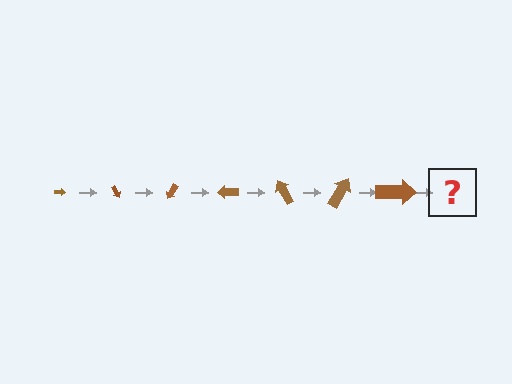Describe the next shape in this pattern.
It should be an arrow, larger than the previous one and rotated 420 degrees from the start.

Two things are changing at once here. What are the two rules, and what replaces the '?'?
The two rules are that the arrow grows larger each step and it rotates 60 degrees each step. The '?' should be an arrow, larger than the previous one and rotated 420 degrees from the start.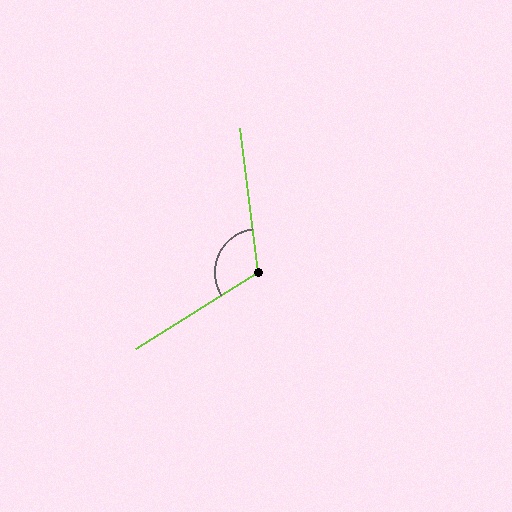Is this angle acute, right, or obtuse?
It is obtuse.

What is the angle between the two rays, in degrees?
Approximately 115 degrees.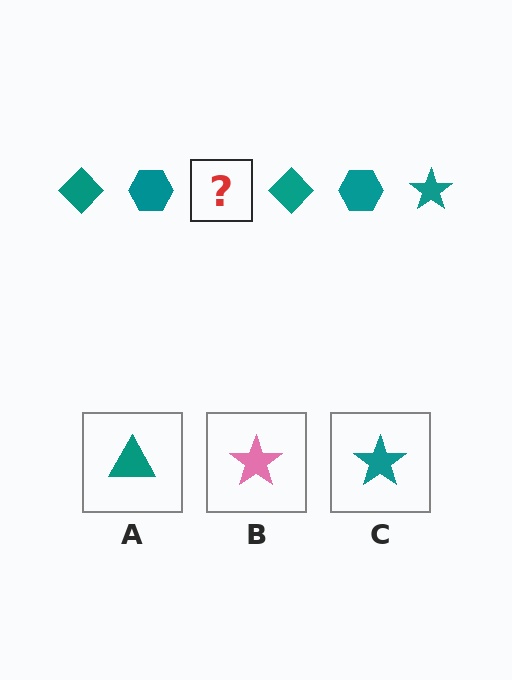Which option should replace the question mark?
Option C.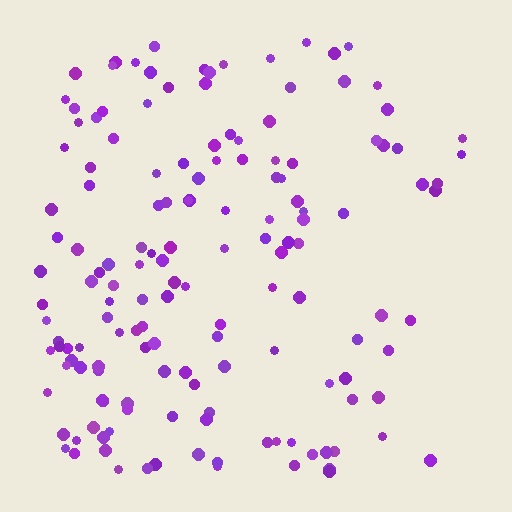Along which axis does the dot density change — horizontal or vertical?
Horizontal.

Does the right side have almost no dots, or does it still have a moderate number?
Still a moderate number, just noticeably fewer than the left.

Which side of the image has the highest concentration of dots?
The left.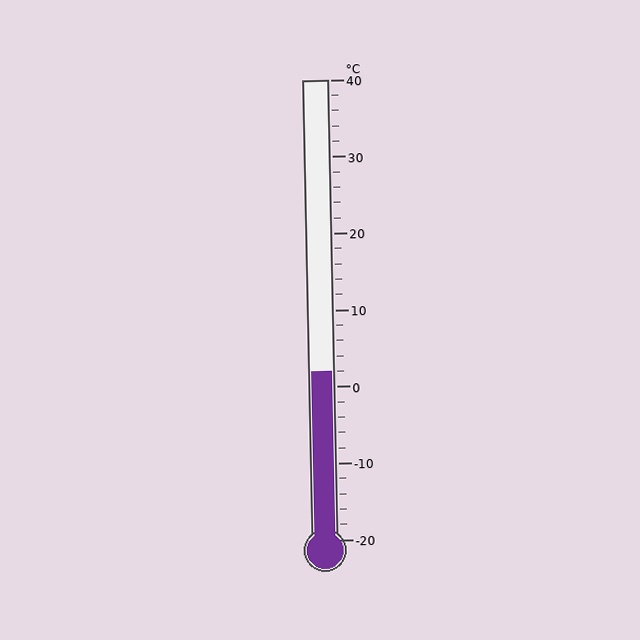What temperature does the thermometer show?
The thermometer shows approximately 2°C.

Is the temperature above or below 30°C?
The temperature is below 30°C.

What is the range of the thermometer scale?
The thermometer scale ranges from -20°C to 40°C.